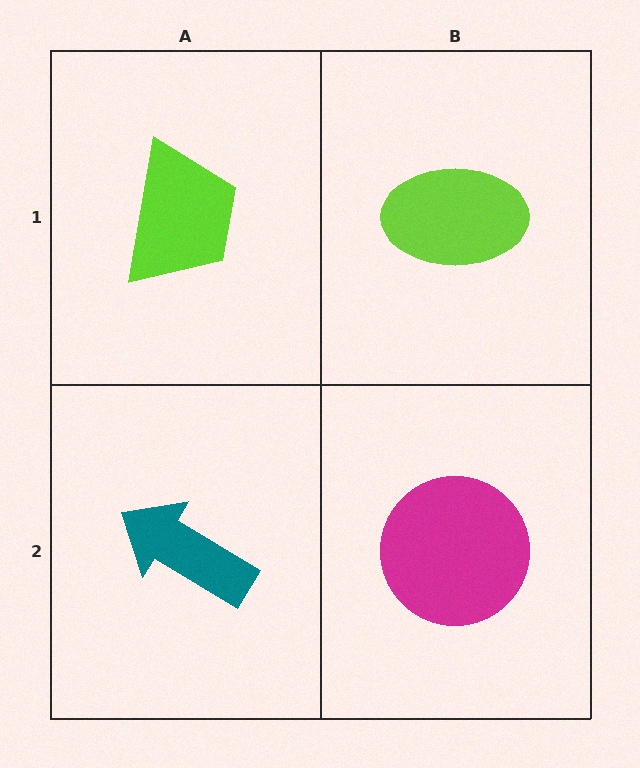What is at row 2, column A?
A teal arrow.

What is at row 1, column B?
A lime ellipse.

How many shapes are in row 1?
2 shapes.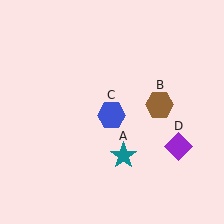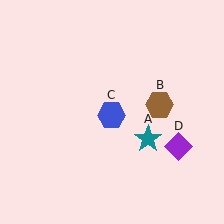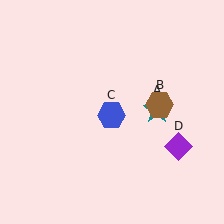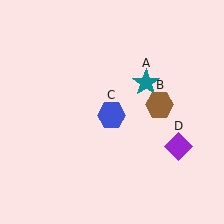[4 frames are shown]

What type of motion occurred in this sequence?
The teal star (object A) rotated counterclockwise around the center of the scene.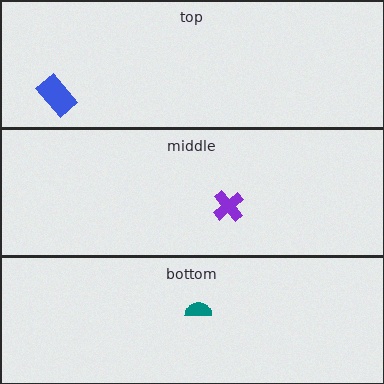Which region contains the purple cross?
The middle region.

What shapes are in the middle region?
The purple cross.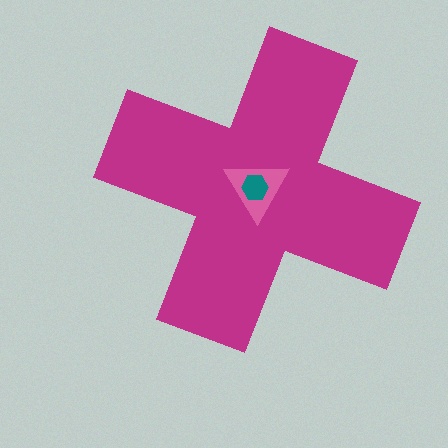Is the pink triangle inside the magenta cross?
Yes.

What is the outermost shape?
The magenta cross.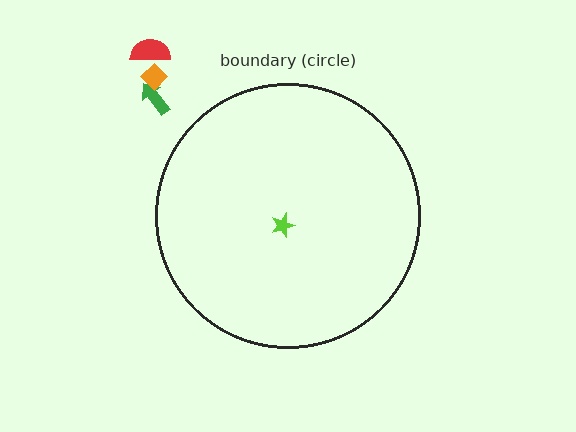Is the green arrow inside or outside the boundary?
Outside.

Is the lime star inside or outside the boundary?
Inside.